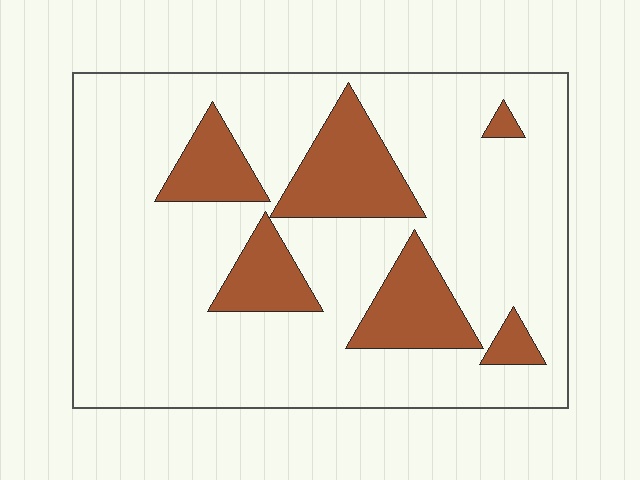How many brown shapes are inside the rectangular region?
6.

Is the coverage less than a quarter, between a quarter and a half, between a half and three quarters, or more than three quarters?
Less than a quarter.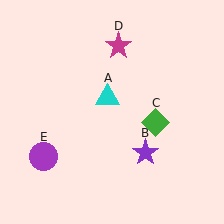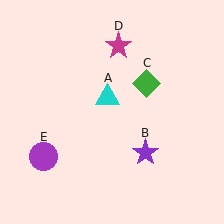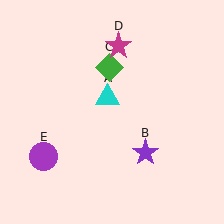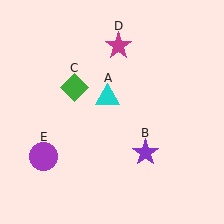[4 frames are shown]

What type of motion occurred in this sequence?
The green diamond (object C) rotated counterclockwise around the center of the scene.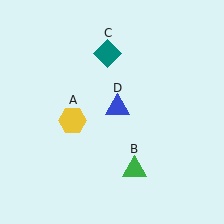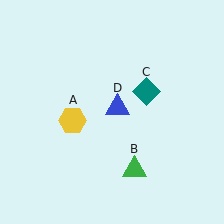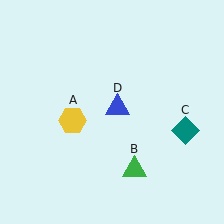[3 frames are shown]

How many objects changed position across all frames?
1 object changed position: teal diamond (object C).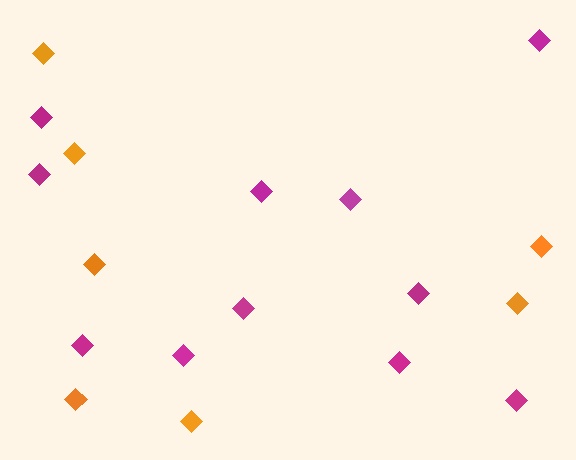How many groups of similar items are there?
There are 2 groups: one group of magenta diamonds (11) and one group of orange diamonds (7).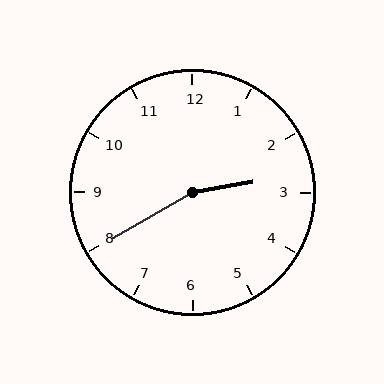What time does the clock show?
2:40.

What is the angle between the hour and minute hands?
Approximately 160 degrees.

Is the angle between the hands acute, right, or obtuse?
It is obtuse.